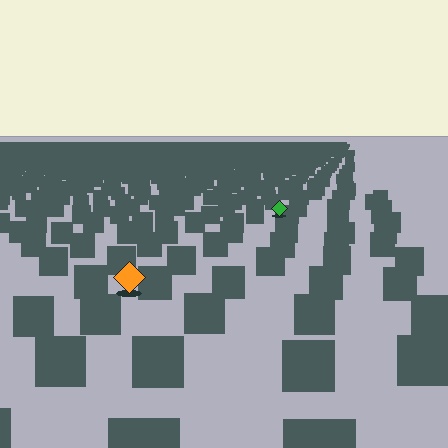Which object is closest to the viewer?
The orange diamond is closest. The texture marks near it are larger and more spread out.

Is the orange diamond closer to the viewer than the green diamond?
Yes. The orange diamond is closer — you can tell from the texture gradient: the ground texture is coarser near it.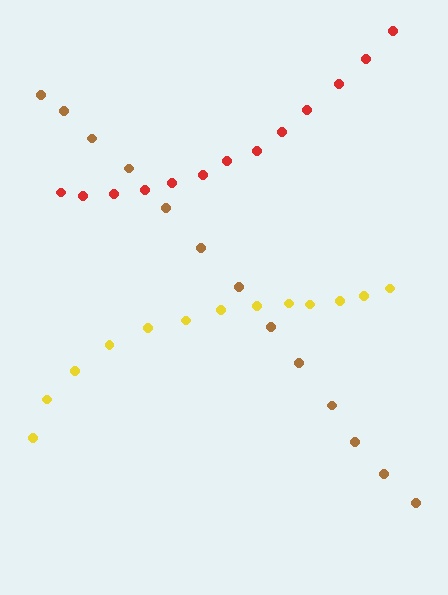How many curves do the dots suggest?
There are 3 distinct paths.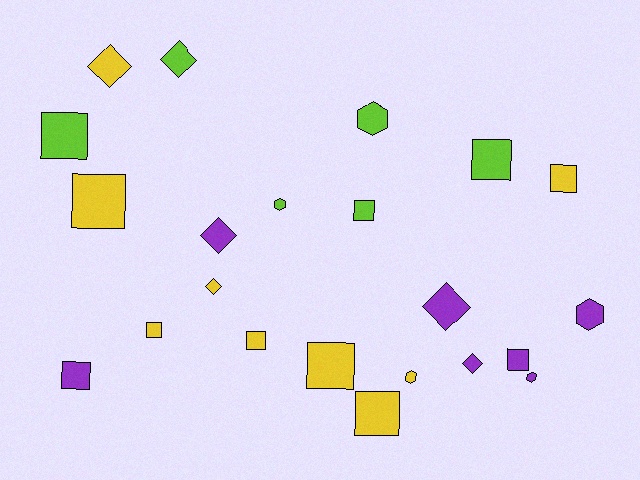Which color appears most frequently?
Yellow, with 9 objects.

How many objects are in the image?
There are 22 objects.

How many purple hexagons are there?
There are 2 purple hexagons.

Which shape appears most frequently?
Square, with 11 objects.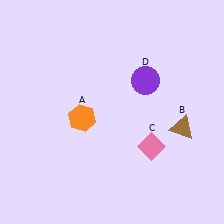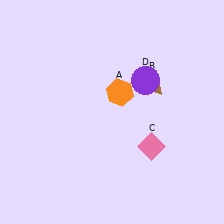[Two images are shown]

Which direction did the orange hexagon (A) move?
The orange hexagon (A) moved right.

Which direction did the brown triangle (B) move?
The brown triangle (B) moved up.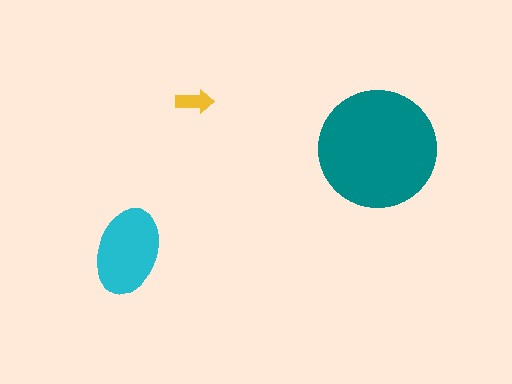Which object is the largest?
The teal circle.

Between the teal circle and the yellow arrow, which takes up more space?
The teal circle.